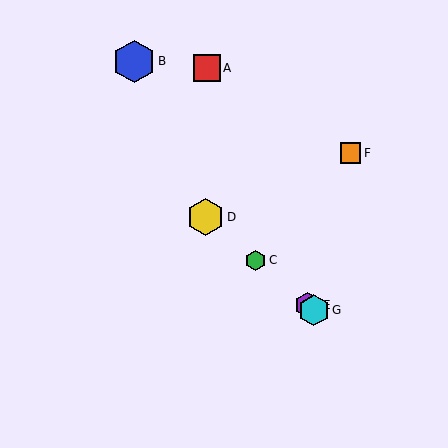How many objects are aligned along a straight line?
4 objects (C, D, E, G) are aligned along a straight line.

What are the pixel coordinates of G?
Object G is at (314, 310).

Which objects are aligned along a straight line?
Objects C, D, E, G are aligned along a straight line.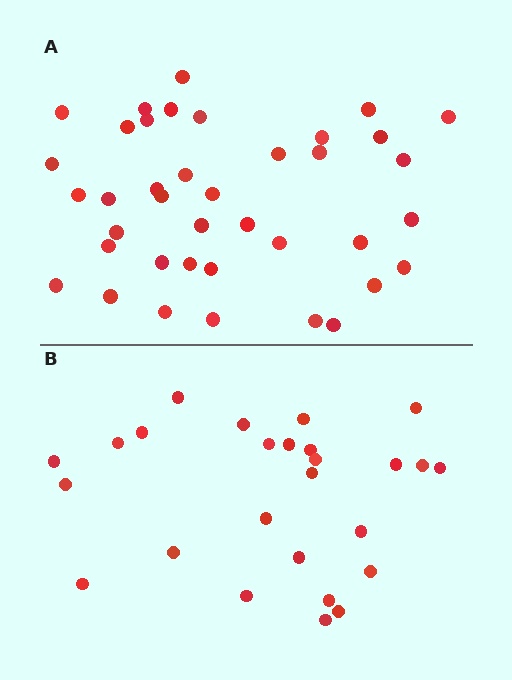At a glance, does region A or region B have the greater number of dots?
Region A (the top region) has more dots.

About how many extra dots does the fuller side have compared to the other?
Region A has approximately 15 more dots than region B.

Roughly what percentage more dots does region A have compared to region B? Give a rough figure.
About 50% more.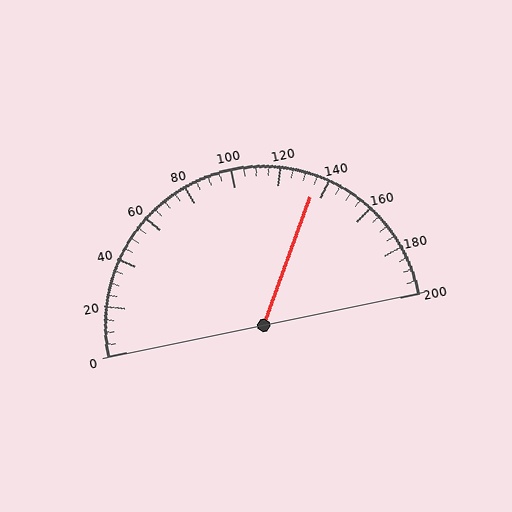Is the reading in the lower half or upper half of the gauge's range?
The reading is in the upper half of the range (0 to 200).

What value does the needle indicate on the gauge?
The needle indicates approximately 135.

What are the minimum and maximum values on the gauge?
The gauge ranges from 0 to 200.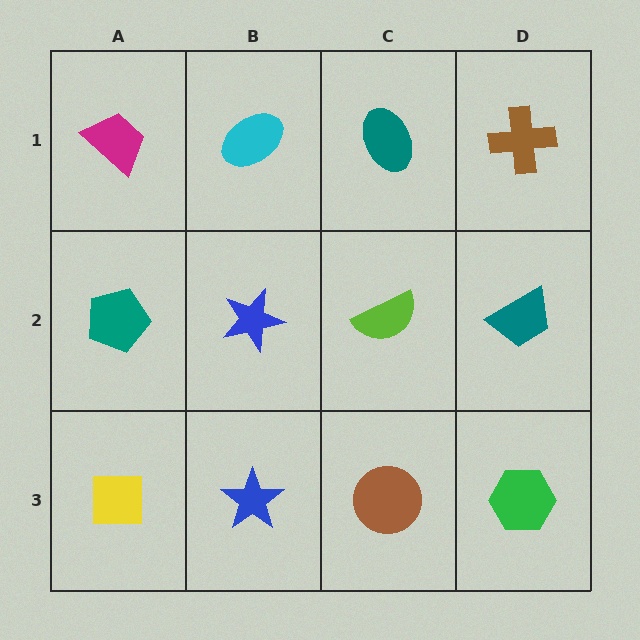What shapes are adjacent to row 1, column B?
A blue star (row 2, column B), a magenta trapezoid (row 1, column A), a teal ellipse (row 1, column C).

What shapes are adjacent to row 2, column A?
A magenta trapezoid (row 1, column A), a yellow square (row 3, column A), a blue star (row 2, column B).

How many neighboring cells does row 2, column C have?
4.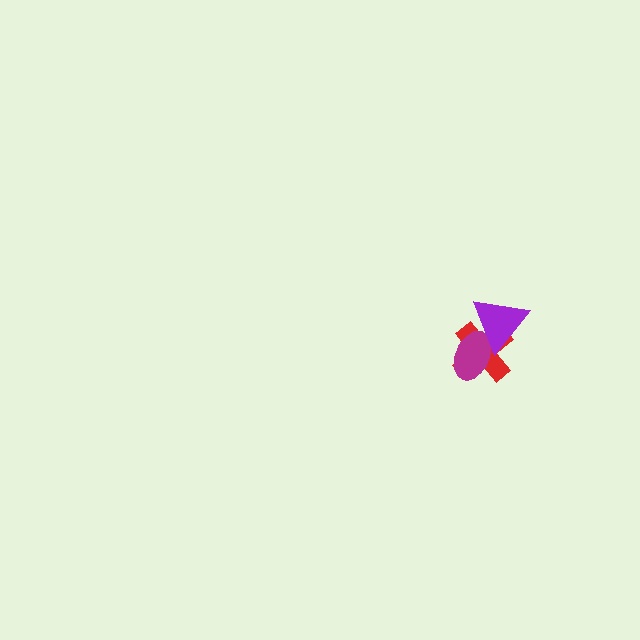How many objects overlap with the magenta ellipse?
2 objects overlap with the magenta ellipse.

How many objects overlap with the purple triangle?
2 objects overlap with the purple triangle.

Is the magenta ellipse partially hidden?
Yes, it is partially covered by another shape.